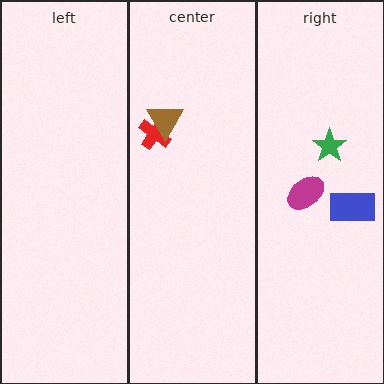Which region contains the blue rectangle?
The right region.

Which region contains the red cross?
The center region.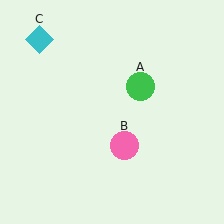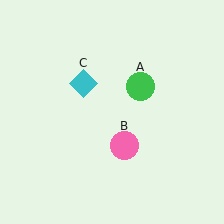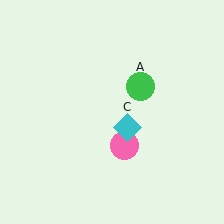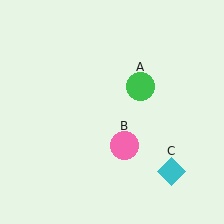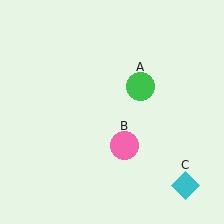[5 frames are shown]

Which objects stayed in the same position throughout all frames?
Green circle (object A) and pink circle (object B) remained stationary.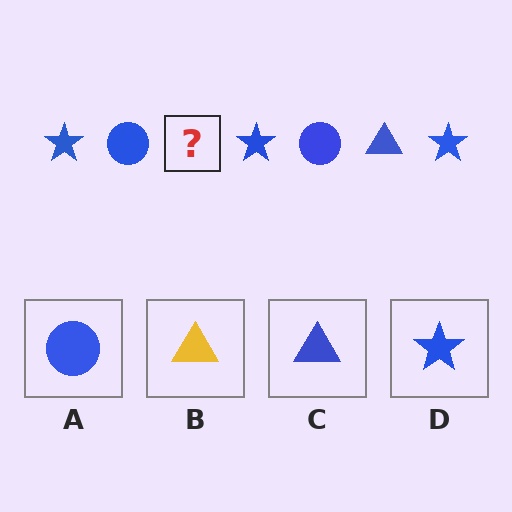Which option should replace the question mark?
Option C.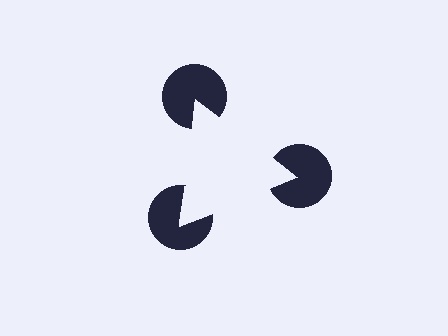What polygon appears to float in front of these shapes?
An illusory triangle — its edges are inferred from the aligned wedge cuts in the pac-man discs, not physically drawn.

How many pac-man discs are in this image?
There are 3 — one at each vertex of the illusory triangle.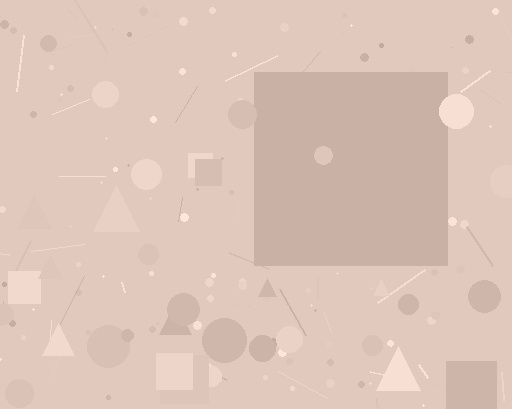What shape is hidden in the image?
A square is hidden in the image.